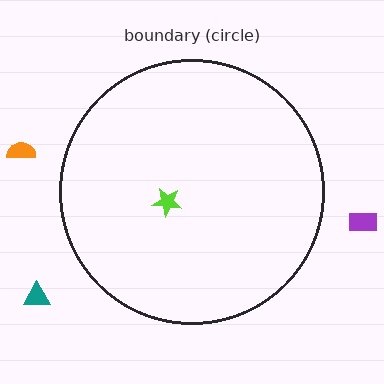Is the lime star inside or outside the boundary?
Inside.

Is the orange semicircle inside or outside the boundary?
Outside.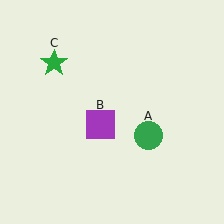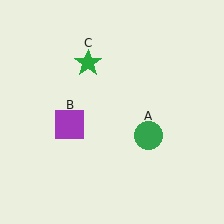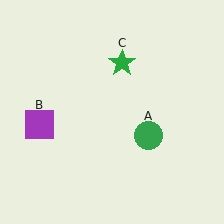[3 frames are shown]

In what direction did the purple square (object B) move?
The purple square (object B) moved left.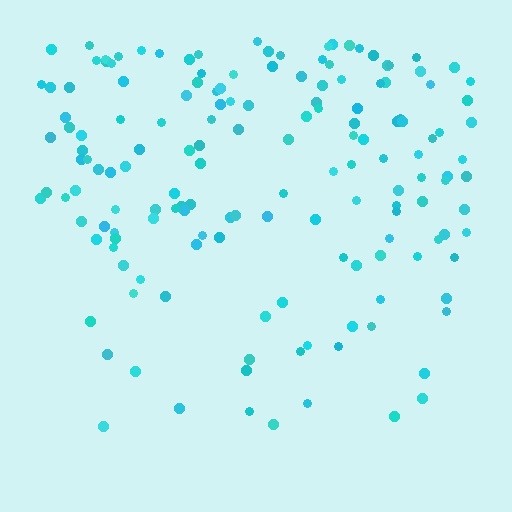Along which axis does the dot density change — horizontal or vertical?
Vertical.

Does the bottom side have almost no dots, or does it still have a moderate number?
Still a moderate number, just noticeably fewer than the top.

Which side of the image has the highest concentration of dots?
The top.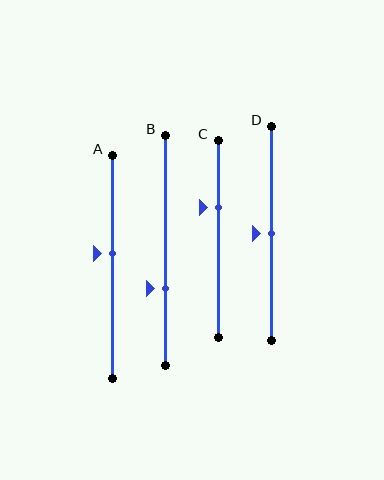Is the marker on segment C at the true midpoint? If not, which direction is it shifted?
No, the marker on segment C is shifted upward by about 16% of the segment length.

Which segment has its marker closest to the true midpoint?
Segment D has its marker closest to the true midpoint.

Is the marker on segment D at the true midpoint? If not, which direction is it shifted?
Yes, the marker on segment D is at the true midpoint.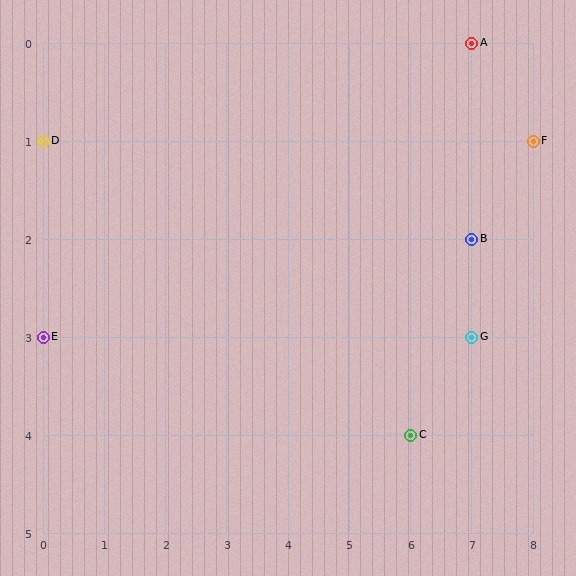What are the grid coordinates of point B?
Point B is at grid coordinates (7, 2).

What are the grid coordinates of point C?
Point C is at grid coordinates (6, 4).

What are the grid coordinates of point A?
Point A is at grid coordinates (7, 0).